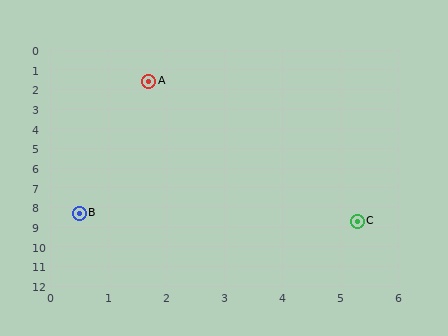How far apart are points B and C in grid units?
Points B and C are about 4.8 grid units apart.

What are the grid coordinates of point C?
Point C is at approximately (5.3, 8.7).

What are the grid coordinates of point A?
Point A is at approximately (1.7, 1.6).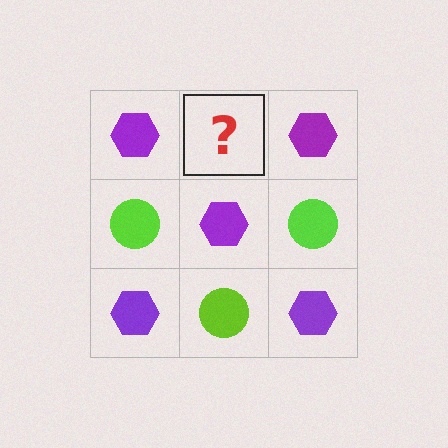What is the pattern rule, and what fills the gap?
The rule is that it alternates purple hexagon and lime circle in a checkerboard pattern. The gap should be filled with a lime circle.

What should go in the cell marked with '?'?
The missing cell should contain a lime circle.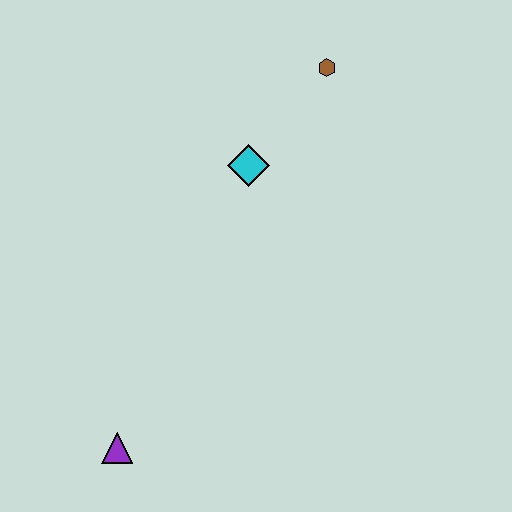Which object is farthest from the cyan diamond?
The purple triangle is farthest from the cyan diamond.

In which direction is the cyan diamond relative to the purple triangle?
The cyan diamond is above the purple triangle.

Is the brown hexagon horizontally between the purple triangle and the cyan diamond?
No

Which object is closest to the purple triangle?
The cyan diamond is closest to the purple triangle.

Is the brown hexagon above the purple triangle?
Yes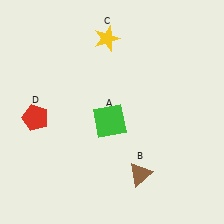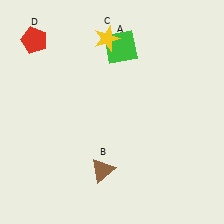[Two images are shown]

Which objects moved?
The objects that moved are: the green square (A), the brown triangle (B), the red pentagon (D).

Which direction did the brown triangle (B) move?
The brown triangle (B) moved left.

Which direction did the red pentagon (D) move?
The red pentagon (D) moved up.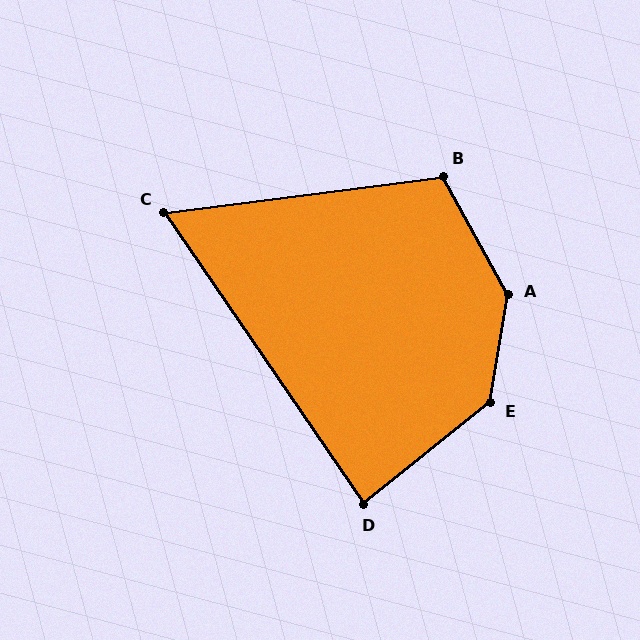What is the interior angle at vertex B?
Approximately 111 degrees (obtuse).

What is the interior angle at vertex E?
Approximately 138 degrees (obtuse).